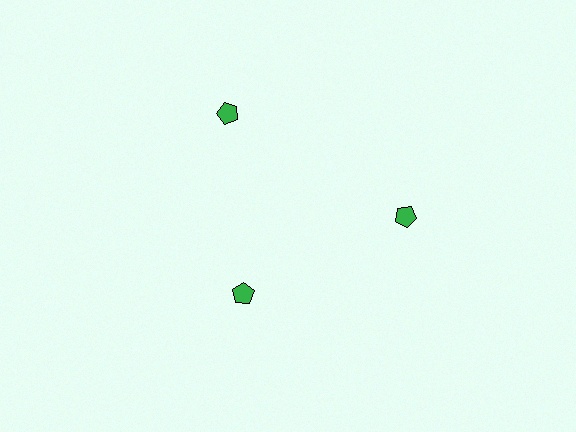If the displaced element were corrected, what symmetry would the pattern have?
It would have 3-fold rotational symmetry — the pattern would map onto itself every 120 degrees.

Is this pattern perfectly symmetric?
No. The 3 green pentagons are arranged in a ring, but one element near the 7 o'clock position is pulled inward toward the center, breaking the 3-fold rotational symmetry.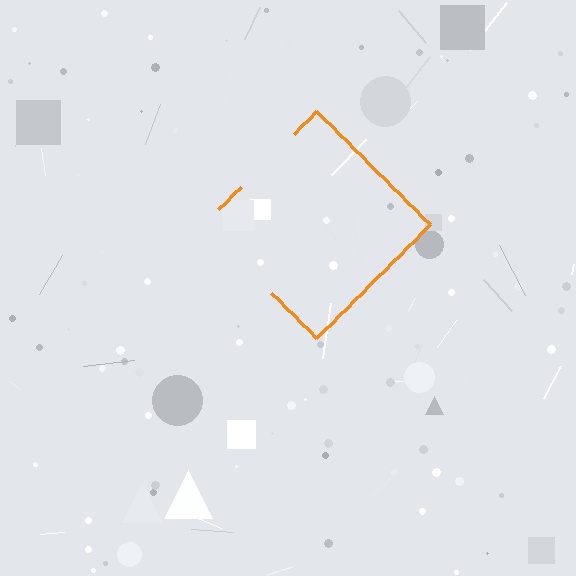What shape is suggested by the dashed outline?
The dashed outline suggests a diamond.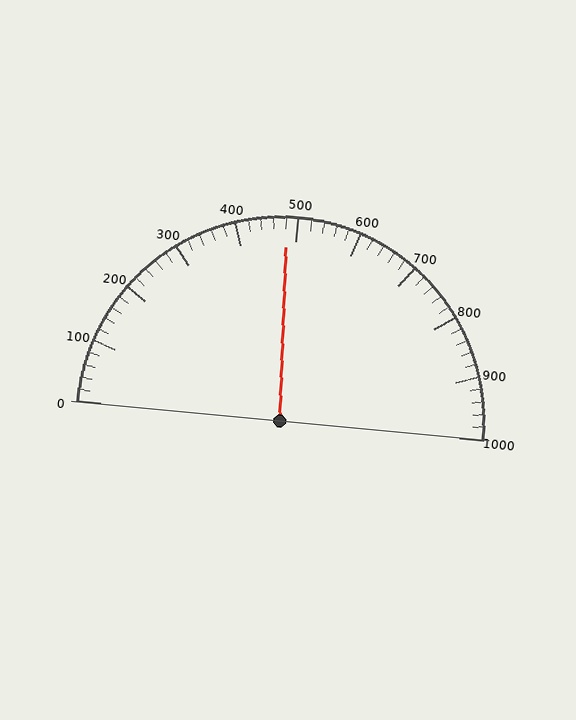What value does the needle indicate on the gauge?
The needle indicates approximately 480.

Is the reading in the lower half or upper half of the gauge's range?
The reading is in the lower half of the range (0 to 1000).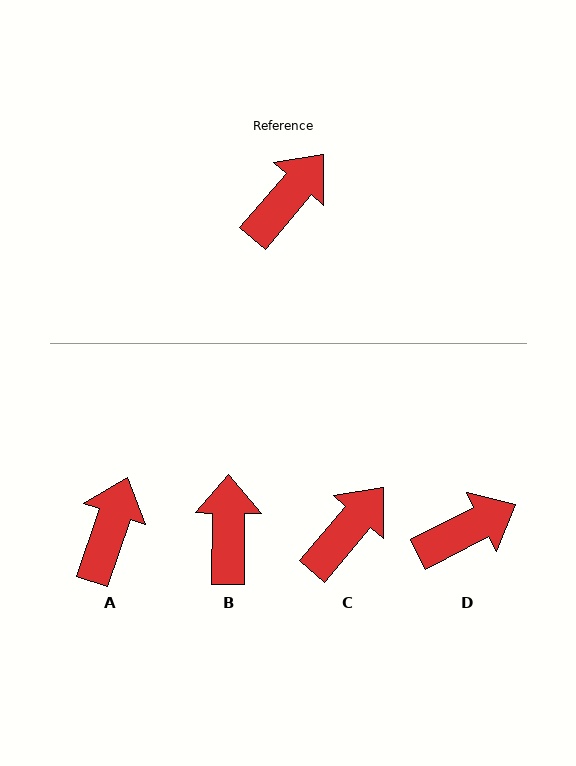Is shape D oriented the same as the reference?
No, it is off by about 23 degrees.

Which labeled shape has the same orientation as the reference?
C.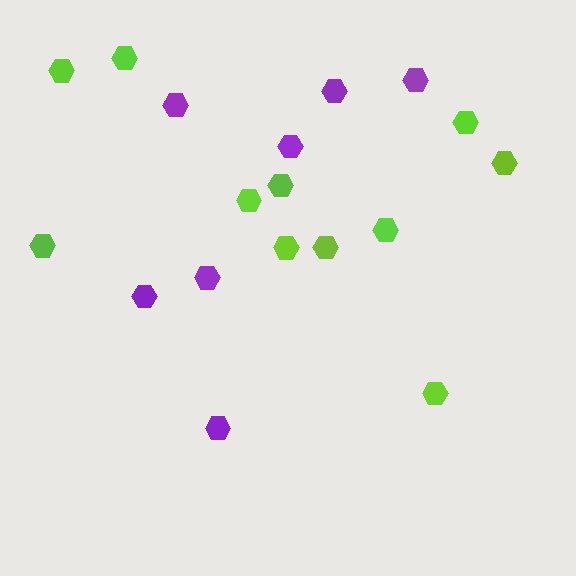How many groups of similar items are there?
There are 2 groups: one group of purple hexagons (7) and one group of lime hexagons (11).